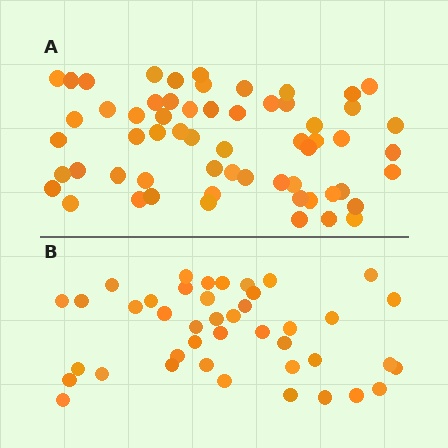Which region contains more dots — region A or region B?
Region A (the top region) has more dots.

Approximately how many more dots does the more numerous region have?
Region A has approximately 20 more dots than region B.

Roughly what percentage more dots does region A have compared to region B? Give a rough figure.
About 45% more.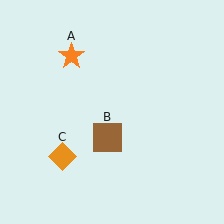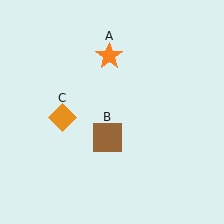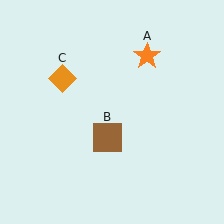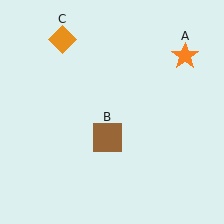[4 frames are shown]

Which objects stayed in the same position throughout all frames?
Brown square (object B) remained stationary.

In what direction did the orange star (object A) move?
The orange star (object A) moved right.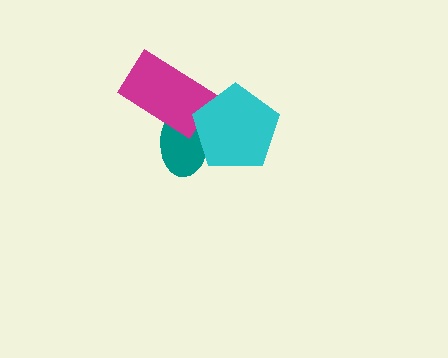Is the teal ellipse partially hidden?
Yes, it is partially covered by another shape.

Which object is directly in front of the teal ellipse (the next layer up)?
The magenta rectangle is directly in front of the teal ellipse.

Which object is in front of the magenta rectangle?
The cyan pentagon is in front of the magenta rectangle.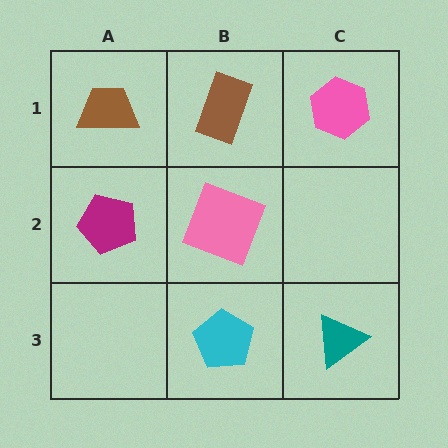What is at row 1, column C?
A pink hexagon.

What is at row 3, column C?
A teal triangle.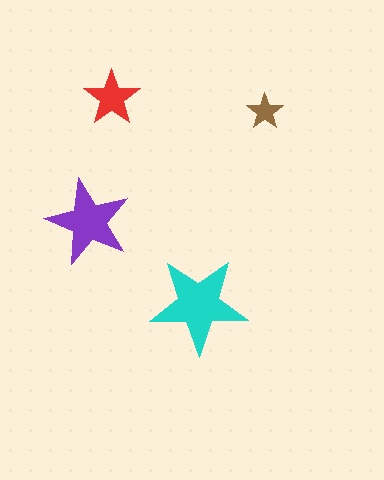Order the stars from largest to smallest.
the cyan one, the purple one, the red one, the brown one.